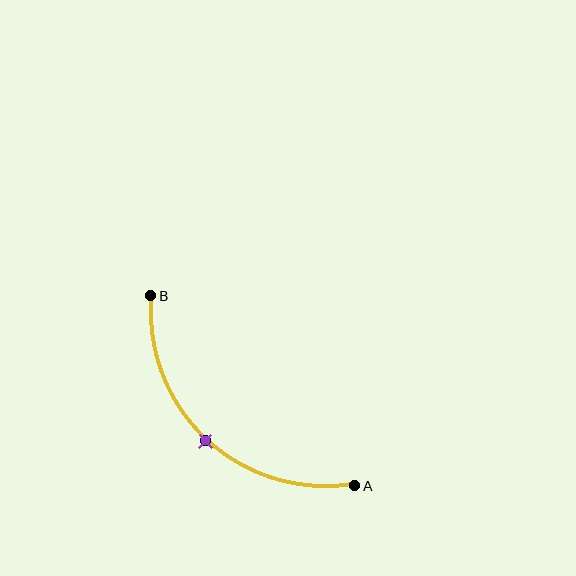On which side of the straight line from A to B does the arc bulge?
The arc bulges below and to the left of the straight line connecting A and B.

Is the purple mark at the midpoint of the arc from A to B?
Yes. The purple mark lies on the arc at equal arc-length from both A and B — it is the arc midpoint.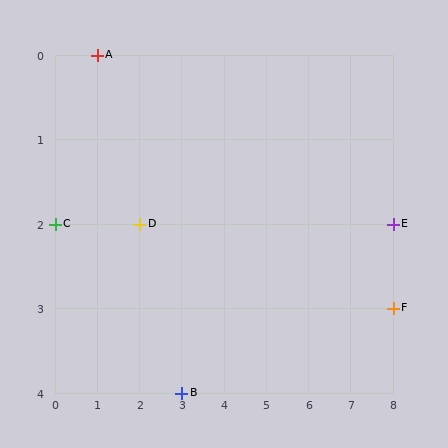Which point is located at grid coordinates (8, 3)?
Point F is at (8, 3).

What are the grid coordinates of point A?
Point A is at grid coordinates (1, 0).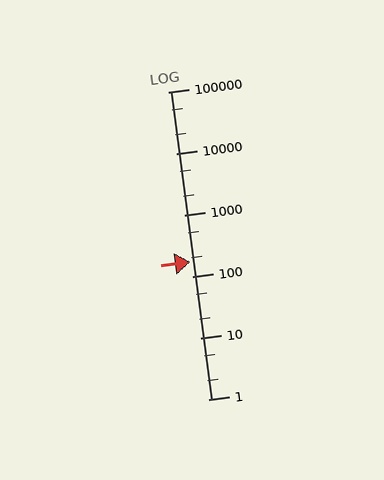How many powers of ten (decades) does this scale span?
The scale spans 5 decades, from 1 to 100000.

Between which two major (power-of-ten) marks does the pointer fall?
The pointer is between 100 and 1000.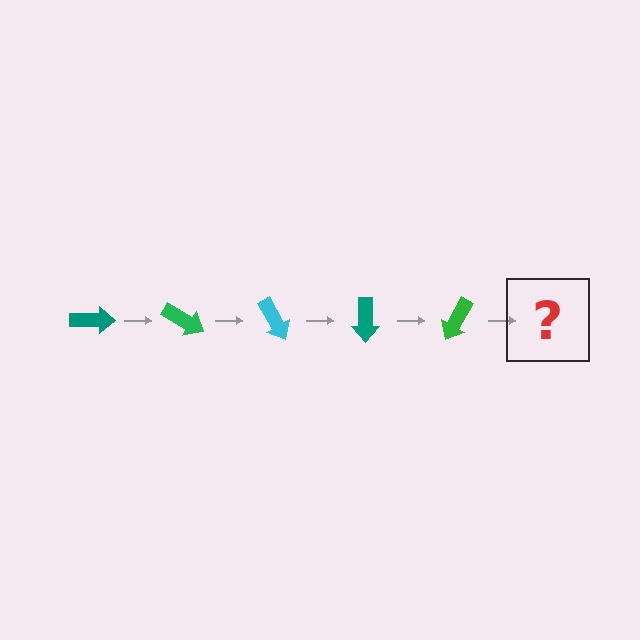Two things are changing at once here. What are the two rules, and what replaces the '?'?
The two rules are that it rotates 30 degrees each step and the color cycles through teal, green, and cyan. The '?' should be a cyan arrow, rotated 150 degrees from the start.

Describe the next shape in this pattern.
It should be a cyan arrow, rotated 150 degrees from the start.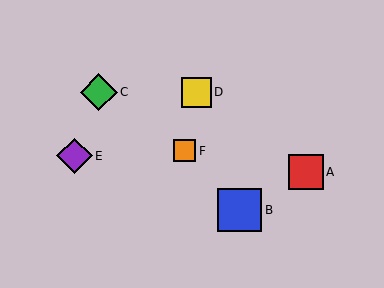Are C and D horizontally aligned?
Yes, both are at y≈92.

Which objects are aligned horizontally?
Objects C, D are aligned horizontally.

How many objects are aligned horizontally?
2 objects (C, D) are aligned horizontally.